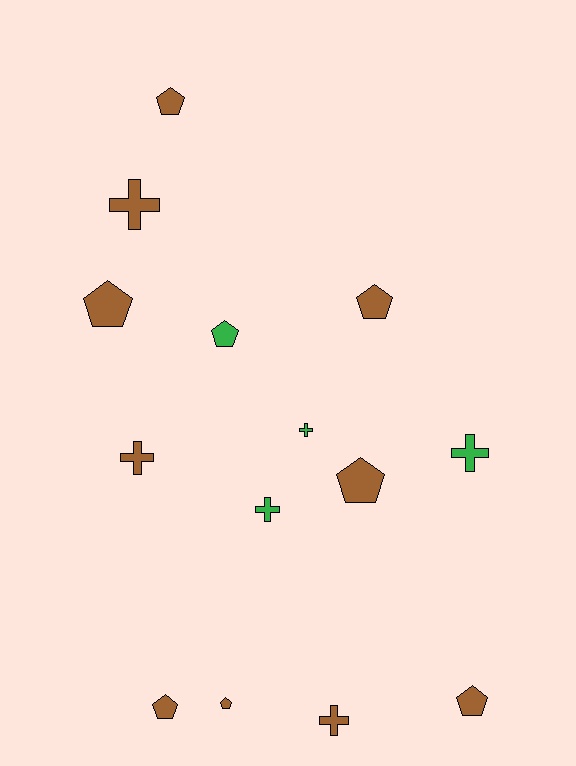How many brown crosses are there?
There are 3 brown crosses.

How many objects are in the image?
There are 14 objects.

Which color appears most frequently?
Brown, with 10 objects.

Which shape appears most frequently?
Pentagon, with 8 objects.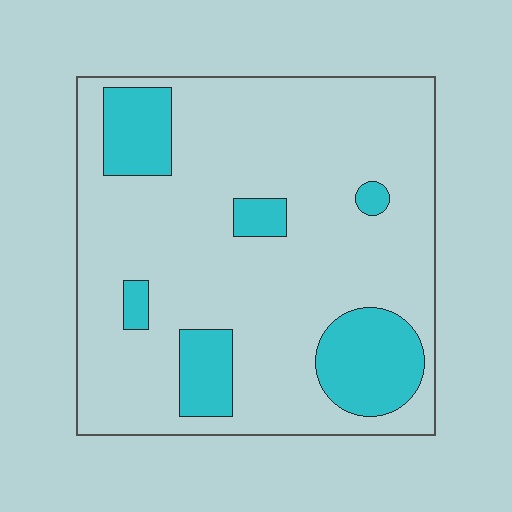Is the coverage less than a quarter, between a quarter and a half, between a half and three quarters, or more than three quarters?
Less than a quarter.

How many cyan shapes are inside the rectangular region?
6.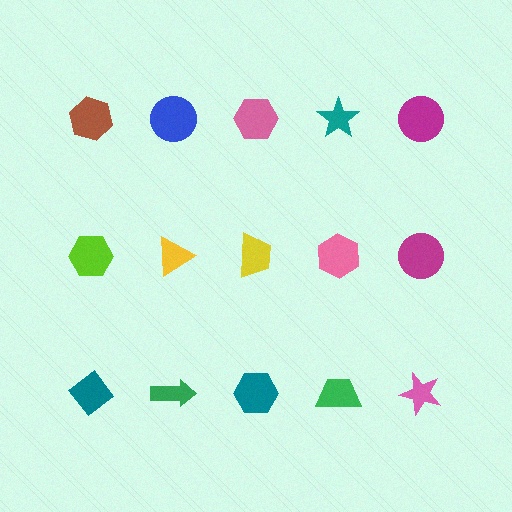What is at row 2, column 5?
A magenta circle.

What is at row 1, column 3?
A pink hexagon.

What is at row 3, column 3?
A teal hexagon.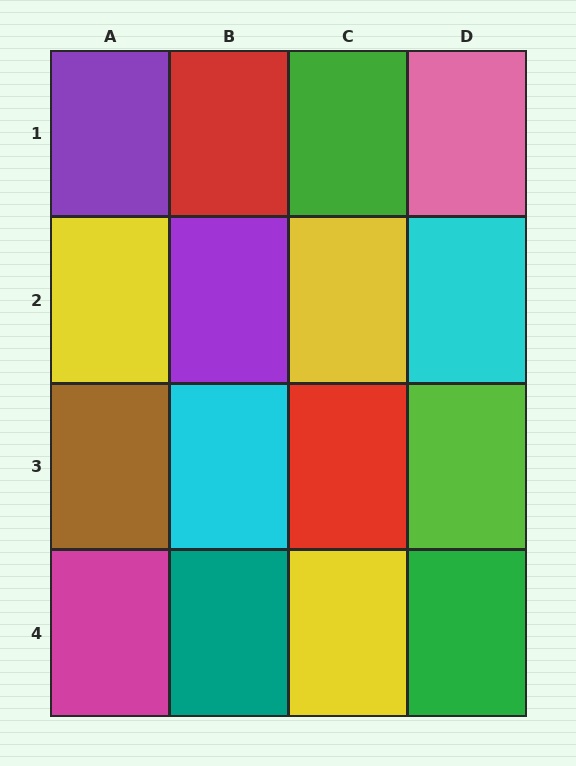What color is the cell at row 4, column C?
Yellow.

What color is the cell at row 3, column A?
Brown.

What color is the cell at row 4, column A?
Magenta.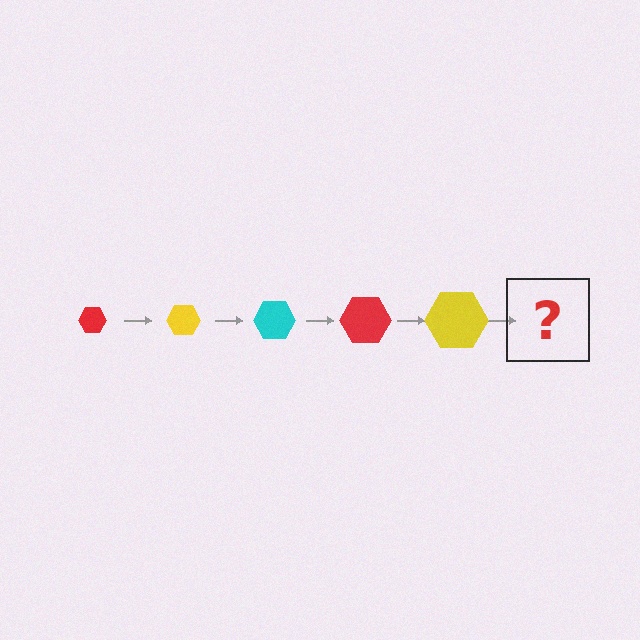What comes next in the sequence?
The next element should be a cyan hexagon, larger than the previous one.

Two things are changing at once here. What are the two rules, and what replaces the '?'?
The two rules are that the hexagon grows larger each step and the color cycles through red, yellow, and cyan. The '?' should be a cyan hexagon, larger than the previous one.